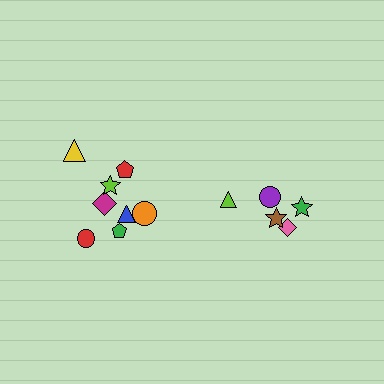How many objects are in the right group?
There are 5 objects.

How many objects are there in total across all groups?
There are 13 objects.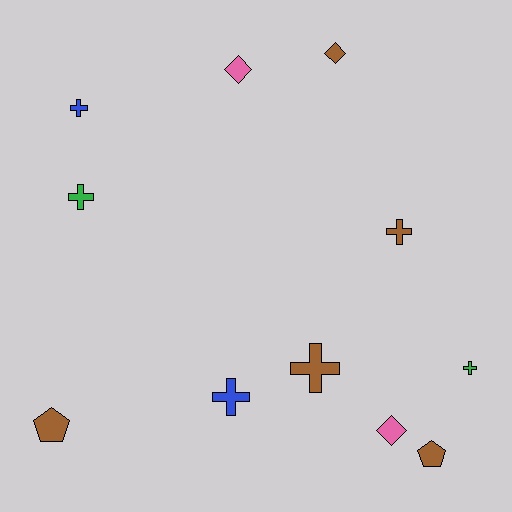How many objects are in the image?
There are 11 objects.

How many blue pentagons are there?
There are no blue pentagons.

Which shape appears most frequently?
Cross, with 6 objects.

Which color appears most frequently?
Brown, with 5 objects.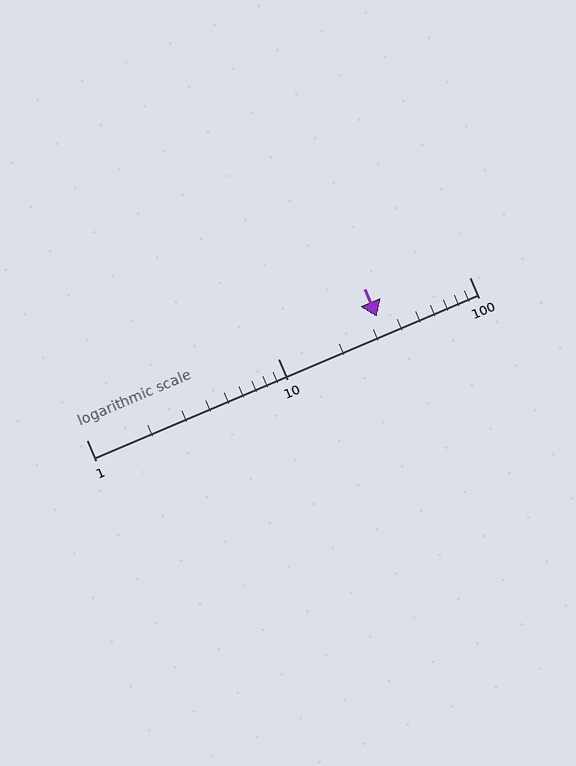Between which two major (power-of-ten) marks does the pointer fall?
The pointer is between 10 and 100.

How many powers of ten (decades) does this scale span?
The scale spans 2 decades, from 1 to 100.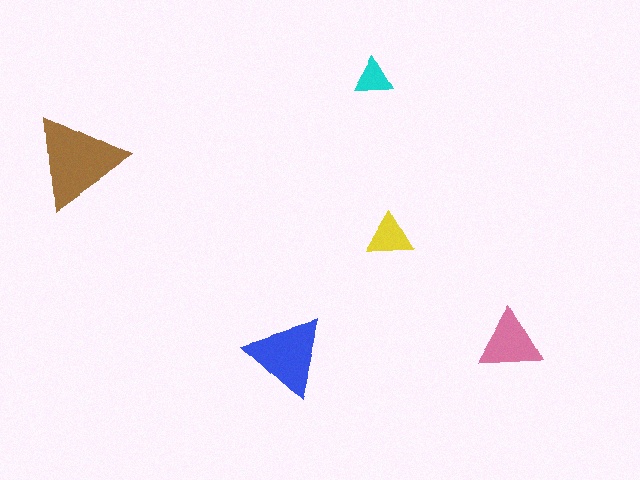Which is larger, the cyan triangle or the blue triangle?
The blue one.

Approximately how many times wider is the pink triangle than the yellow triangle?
About 1.5 times wider.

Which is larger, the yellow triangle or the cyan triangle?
The yellow one.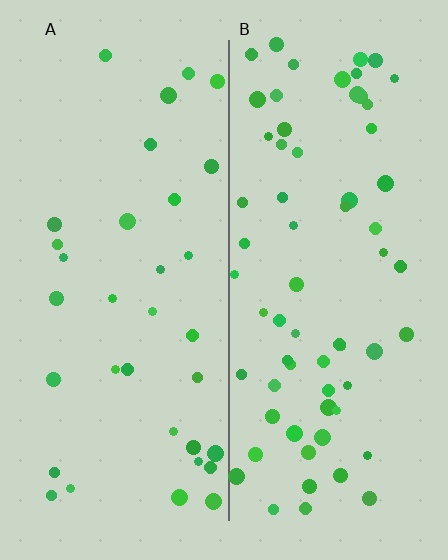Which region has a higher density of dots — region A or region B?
B (the right).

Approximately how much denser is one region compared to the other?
Approximately 2.0× — region B over region A.